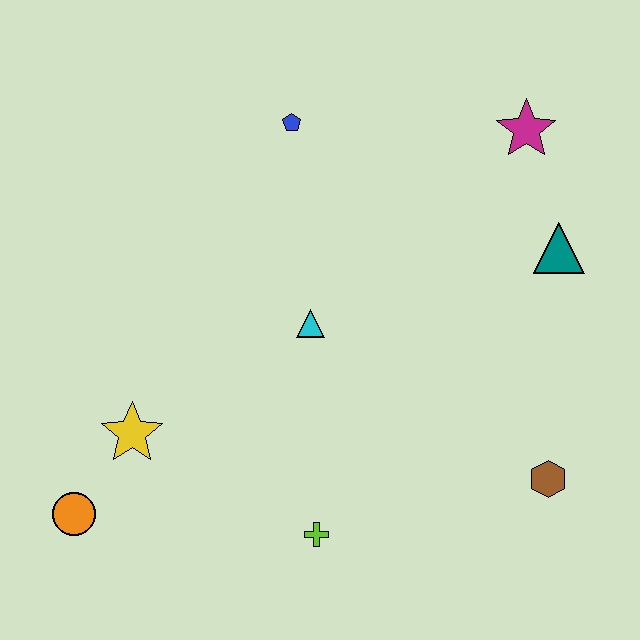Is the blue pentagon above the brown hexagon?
Yes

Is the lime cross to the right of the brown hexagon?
No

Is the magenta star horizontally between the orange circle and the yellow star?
No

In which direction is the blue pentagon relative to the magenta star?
The blue pentagon is to the left of the magenta star.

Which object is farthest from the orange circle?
The magenta star is farthest from the orange circle.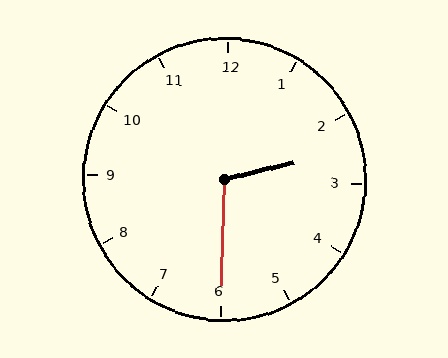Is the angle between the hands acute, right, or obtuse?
It is obtuse.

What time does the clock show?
2:30.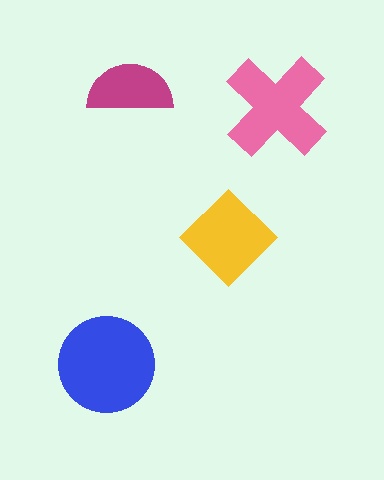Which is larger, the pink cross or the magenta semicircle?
The pink cross.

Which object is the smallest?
The magenta semicircle.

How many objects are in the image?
There are 4 objects in the image.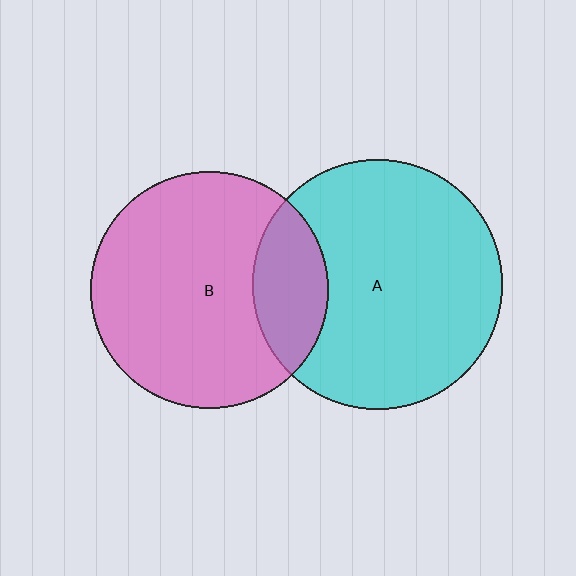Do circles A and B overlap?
Yes.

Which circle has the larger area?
Circle A (cyan).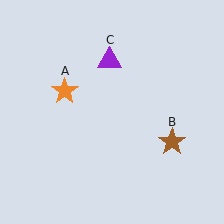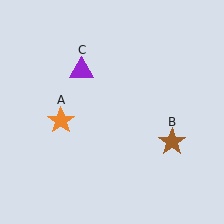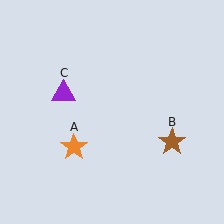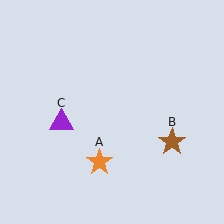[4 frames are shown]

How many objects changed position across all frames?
2 objects changed position: orange star (object A), purple triangle (object C).